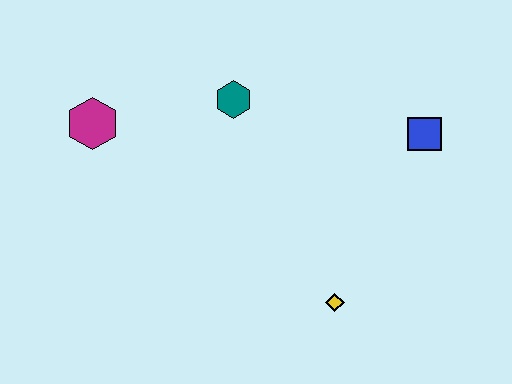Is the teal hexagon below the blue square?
No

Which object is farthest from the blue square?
The magenta hexagon is farthest from the blue square.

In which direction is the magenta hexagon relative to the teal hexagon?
The magenta hexagon is to the left of the teal hexagon.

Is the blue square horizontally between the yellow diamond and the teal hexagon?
No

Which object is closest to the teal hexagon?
The magenta hexagon is closest to the teal hexagon.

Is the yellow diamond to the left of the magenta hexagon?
No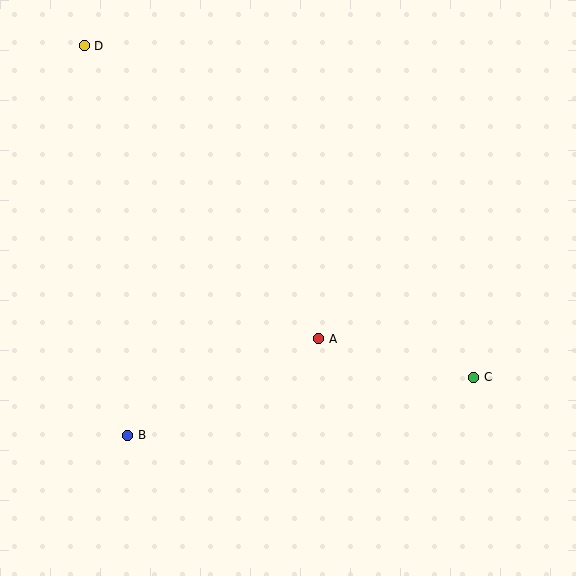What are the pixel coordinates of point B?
Point B is at (128, 435).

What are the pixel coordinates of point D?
Point D is at (84, 46).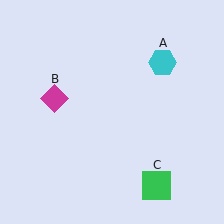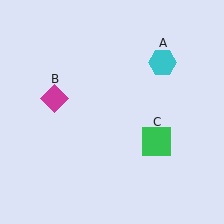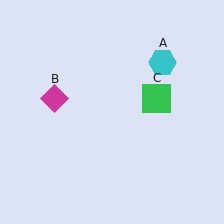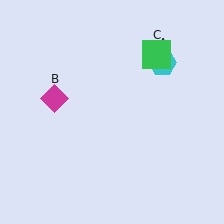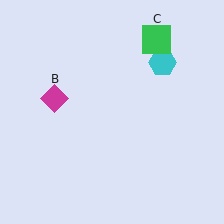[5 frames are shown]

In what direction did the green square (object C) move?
The green square (object C) moved up.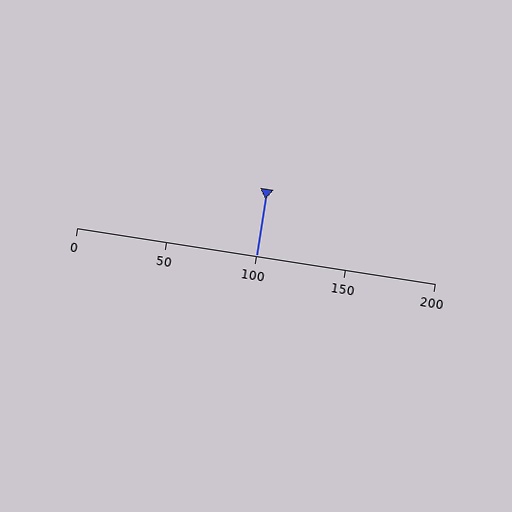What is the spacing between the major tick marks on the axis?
The major ticks are spaced 50 apart.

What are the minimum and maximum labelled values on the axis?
The axis runs from 0 to 200.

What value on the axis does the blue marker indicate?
The marker indicates approximately 100.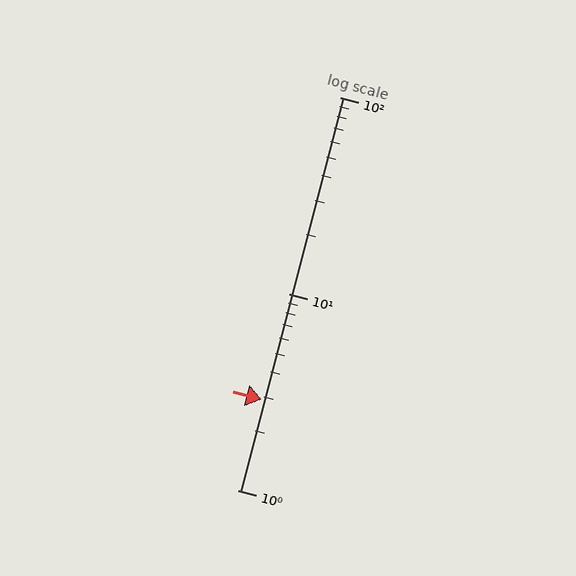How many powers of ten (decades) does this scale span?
The scale spans 2 decades, from 1 to 100.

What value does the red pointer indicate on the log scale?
The pointer indicates approximately 2.9.